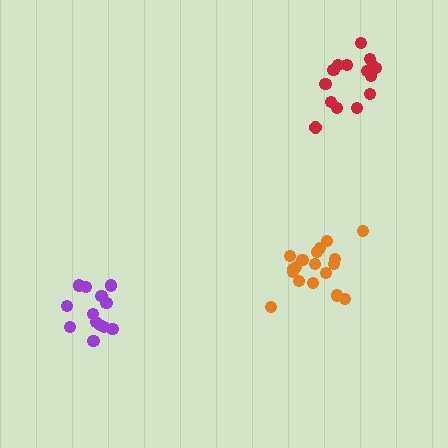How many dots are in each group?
Group 1: 18 dots, Group 2: 13 dots, Group 3: 16 dots (47 total).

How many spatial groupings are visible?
There are 3 spatial groupings.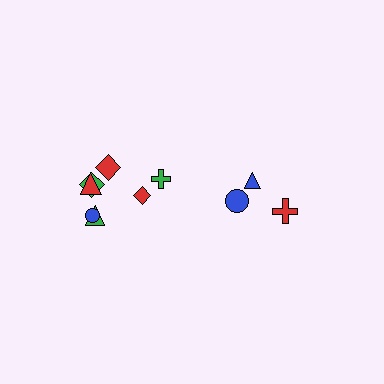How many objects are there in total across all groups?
There are 10 objects.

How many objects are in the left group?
There are 7 objects.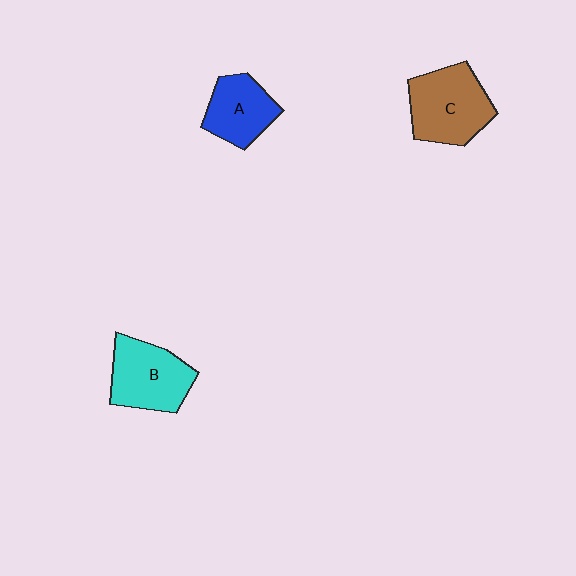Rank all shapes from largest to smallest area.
From largest to smallest: C (brown), B (cyan), A (blue).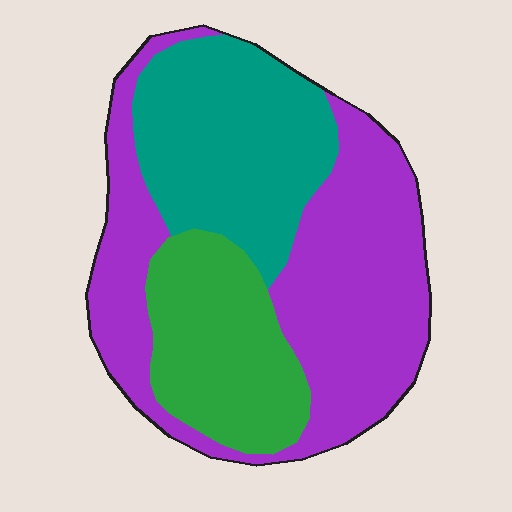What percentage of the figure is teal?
Teal covers about 30% of the figure.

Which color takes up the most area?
Purple, at roughly 45%.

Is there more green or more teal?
Teal.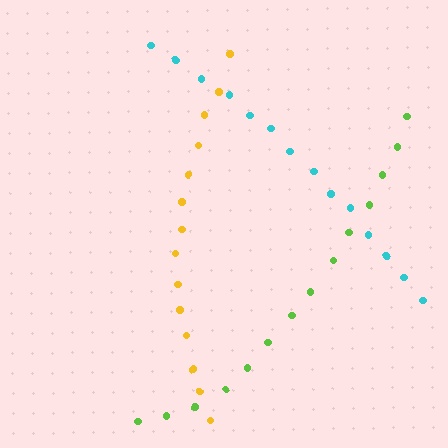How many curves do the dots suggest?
There are 3 distinct paths.